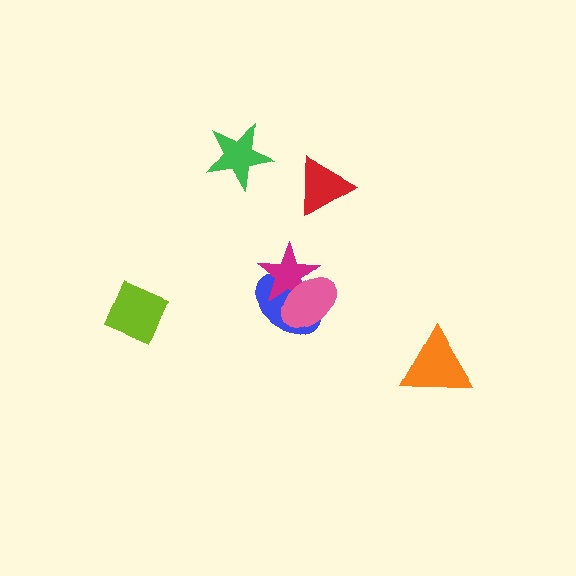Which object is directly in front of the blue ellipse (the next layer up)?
The magenta star is directly in front of the blue ellipse.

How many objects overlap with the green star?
0 objects overlap with the green star.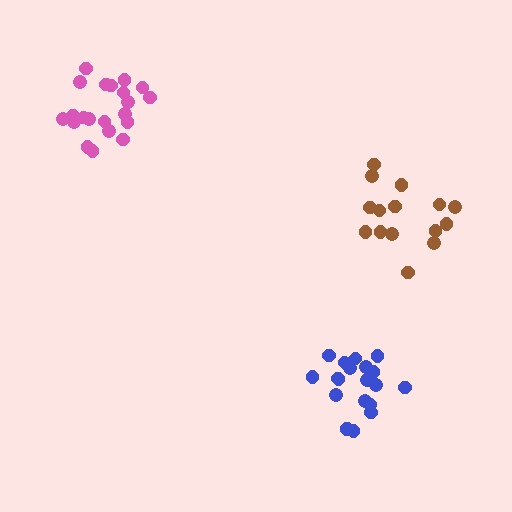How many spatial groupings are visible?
There are 3 spatial groupings.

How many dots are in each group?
Group 1: 21 dots, Group 2: 21 dots, Group 3: 15 dots (57 total).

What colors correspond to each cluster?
The clusters are colored: blue, pink, brown.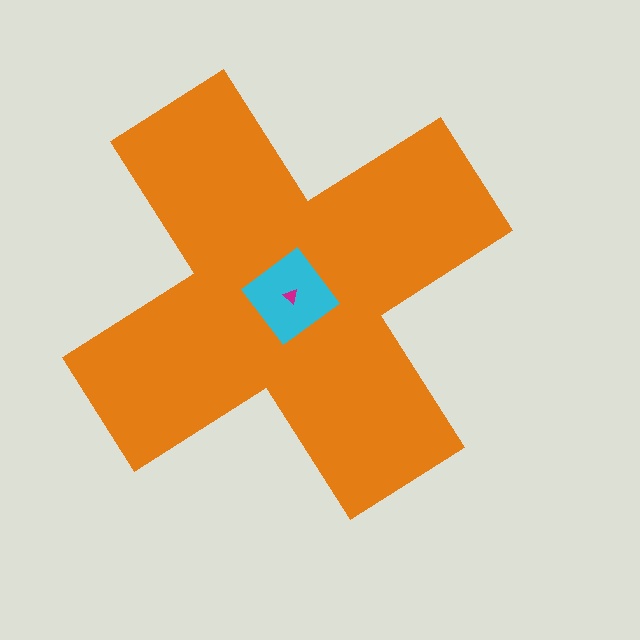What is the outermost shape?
The orange cross.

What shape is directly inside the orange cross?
The cyan diamond.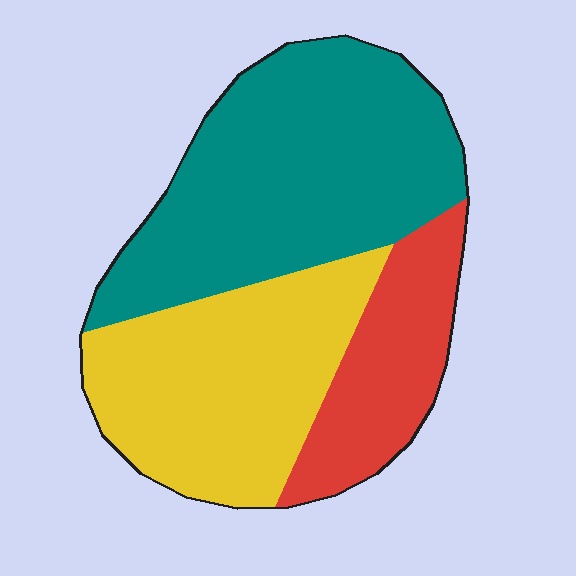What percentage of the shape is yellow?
Yellow takes up between a third and a half of the shape.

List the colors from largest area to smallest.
From largest to smallest: teal, yellow, red.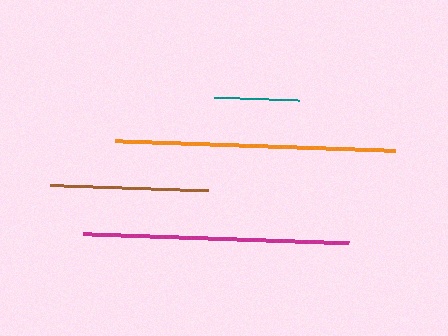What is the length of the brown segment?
The brown segment is approximately 158 pixels long.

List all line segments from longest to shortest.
From longest to shortest: orange, magenta, brown, teal.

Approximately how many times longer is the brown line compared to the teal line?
The brown line is approximately 1.8 times the length of the teal line.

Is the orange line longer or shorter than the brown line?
The orange line is longer than the brown line.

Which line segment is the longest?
The orange line is the longest at approximately 280 pixels.